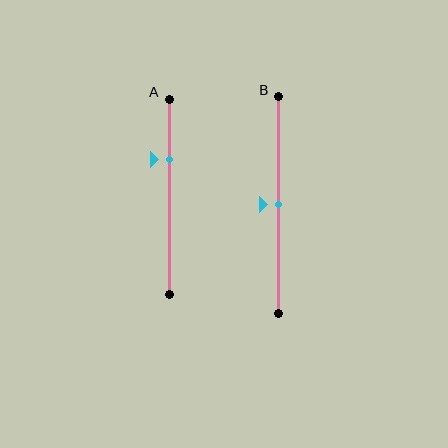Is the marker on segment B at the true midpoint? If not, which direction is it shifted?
Yes, the marker on segment B is at the true midpoint.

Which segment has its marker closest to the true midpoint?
Segment B has its marker closest to the true midpoint.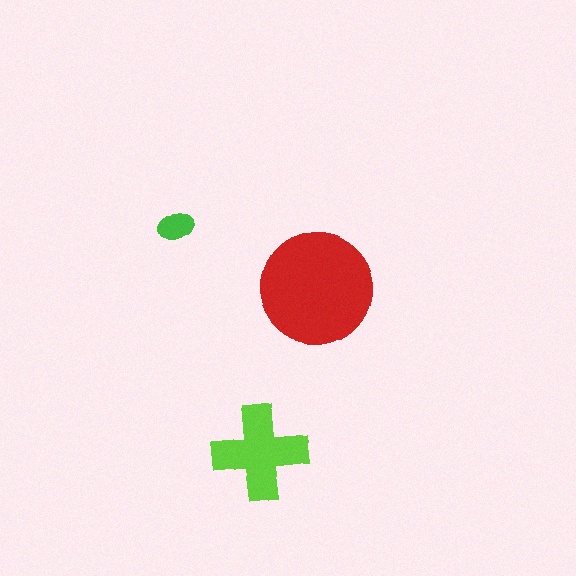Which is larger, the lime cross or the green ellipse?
The lime cross.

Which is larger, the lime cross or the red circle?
The red circle.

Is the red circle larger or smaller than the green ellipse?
Larger.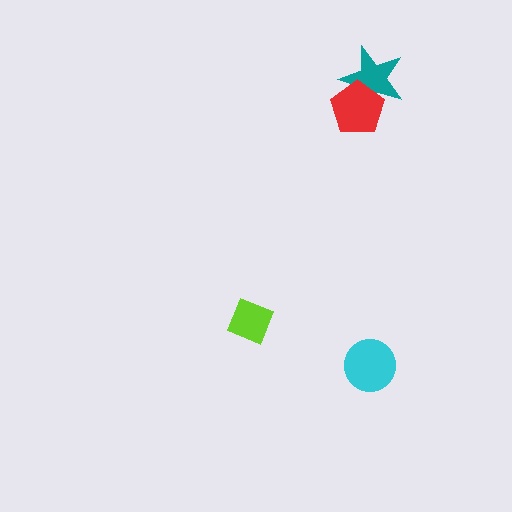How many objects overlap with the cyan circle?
0 objects overlap with the cyan circle.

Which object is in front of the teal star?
The red pentagon is in front of the teal star.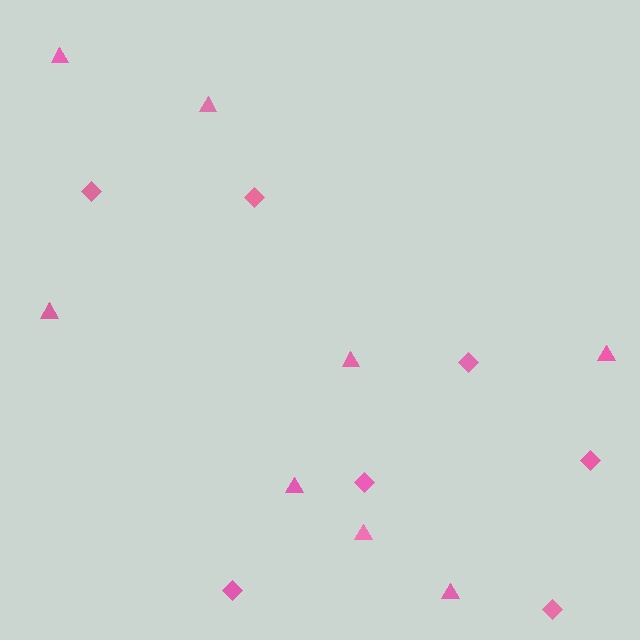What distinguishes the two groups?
There are 2 groups: one group of triangles (8) and one group of diamonds (7).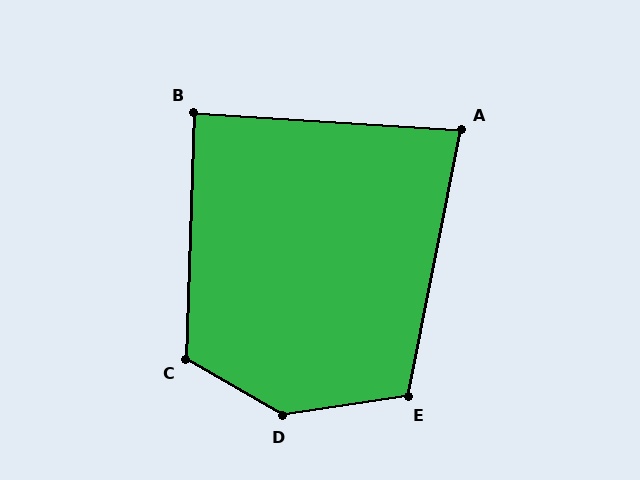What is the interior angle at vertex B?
Approximately 88 degrees (approximately right).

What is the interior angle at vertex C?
Approximately 118 degrees (obtuse).